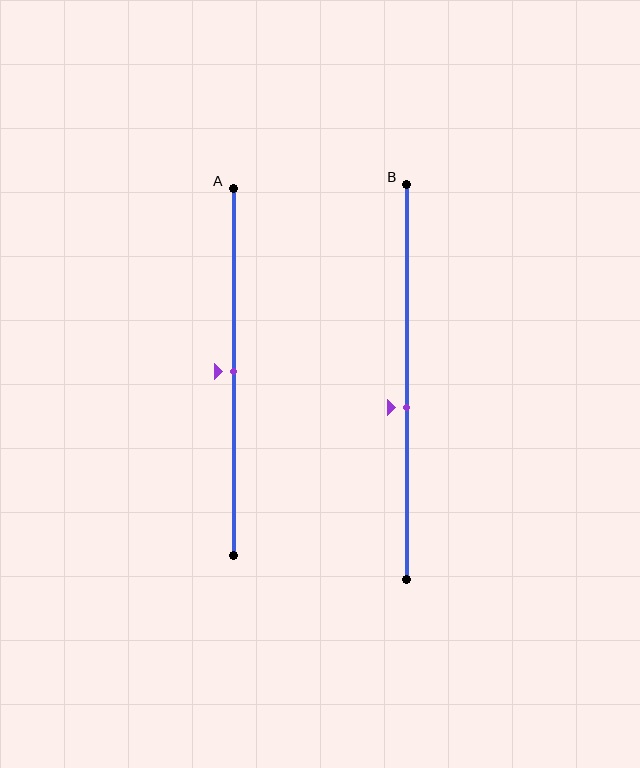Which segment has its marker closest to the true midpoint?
Segment A has its marker closest to the true midpoint.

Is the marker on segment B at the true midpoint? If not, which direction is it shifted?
No, the marker on segment B is shifted downward by about 6% of the segment length.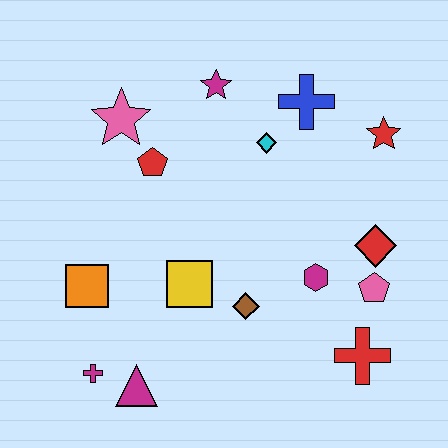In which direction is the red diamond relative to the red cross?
The red diamond is above the red cross.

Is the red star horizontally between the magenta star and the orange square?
No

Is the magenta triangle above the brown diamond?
No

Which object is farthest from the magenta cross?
The red star is farthest from the magenta cross.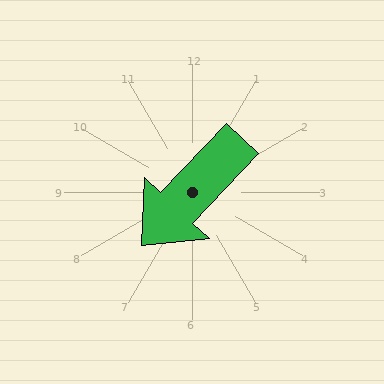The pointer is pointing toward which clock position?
Roughly 7 o'clock.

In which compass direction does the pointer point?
Southwest.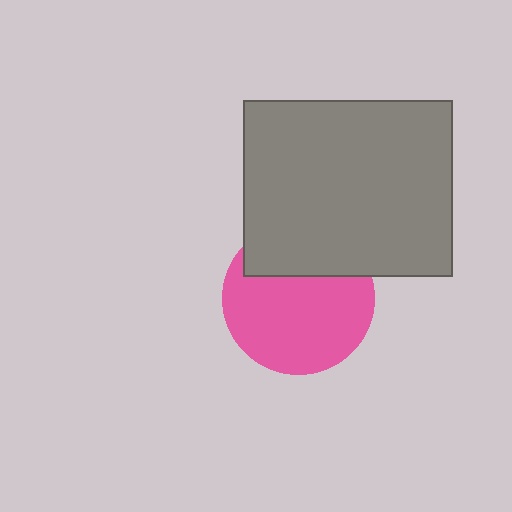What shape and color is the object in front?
The object in front is a gray rectangle.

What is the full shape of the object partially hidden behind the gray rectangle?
The partially hidden object is a pink circle.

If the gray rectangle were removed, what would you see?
You would see the complete pink circle.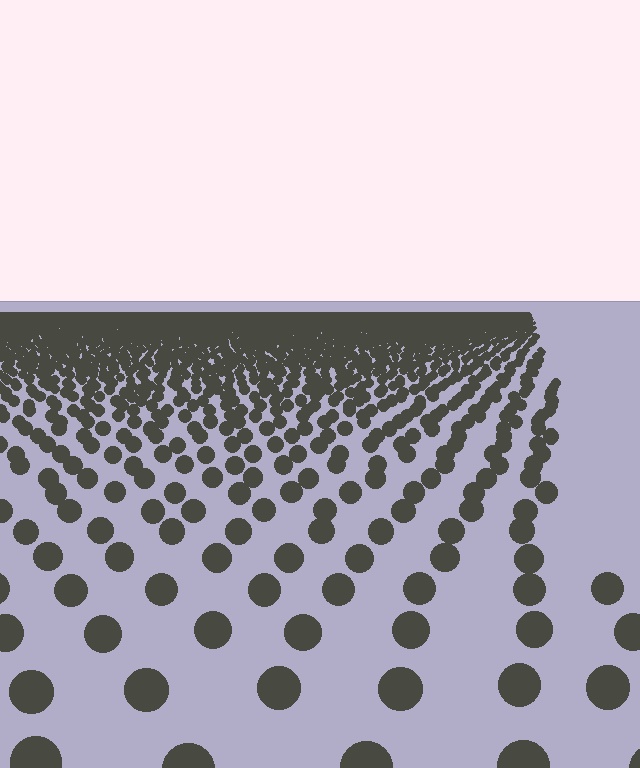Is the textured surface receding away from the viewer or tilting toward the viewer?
The surface is receding away from the viewer. Texture elements get smaller and denser toward the top.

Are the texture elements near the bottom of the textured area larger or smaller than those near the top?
Larger. Near the bottom, elements are closer to the viewer and appear at a bigger on-screen size.